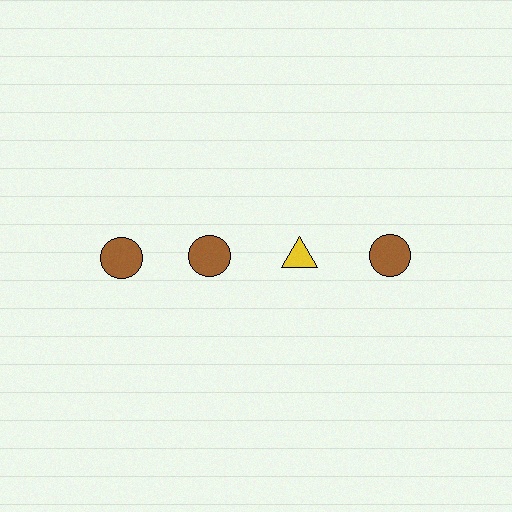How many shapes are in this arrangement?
There are 4 shapes arranged in a grid pattern.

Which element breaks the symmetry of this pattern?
The yellow triangle in the top row, center column breaks the symmetry. All other shapes are brown circles.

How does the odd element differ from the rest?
It differs in both color (yellow instead of brown) and shape (triangle instead of circle).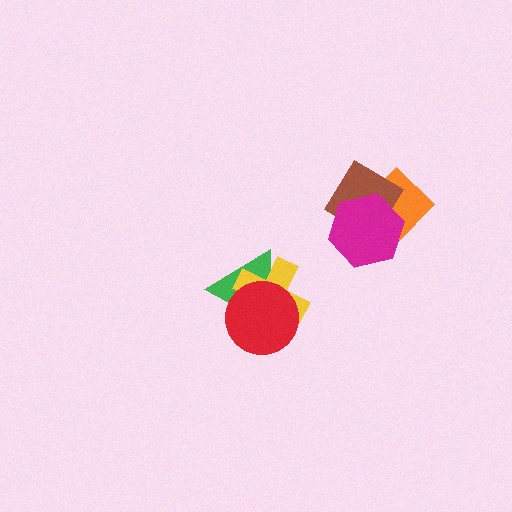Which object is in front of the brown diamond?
The magenta hexagon is in front of the brown diamond.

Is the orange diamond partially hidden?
Yes, it is partially covered by another shape.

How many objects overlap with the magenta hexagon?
2 objects overlap with the magenta hexagon.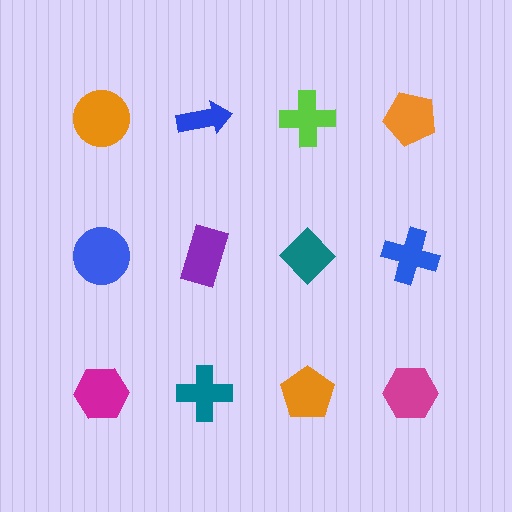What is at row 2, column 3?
A teal diamond.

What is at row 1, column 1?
An orange circle.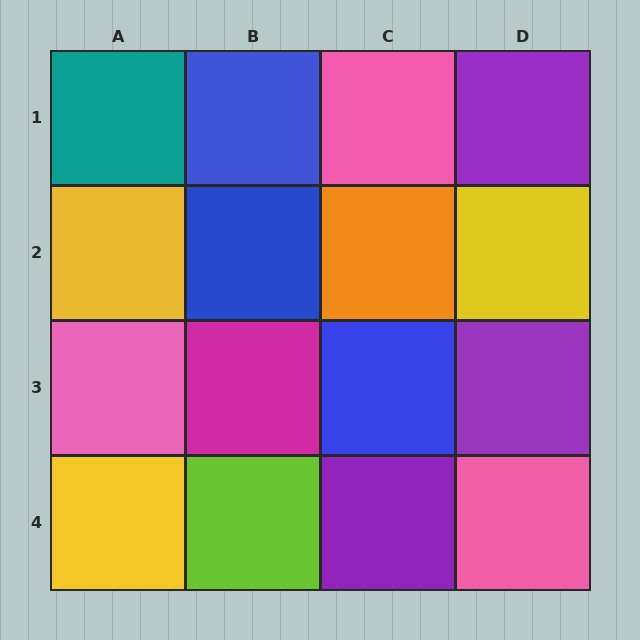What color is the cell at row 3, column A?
Pink.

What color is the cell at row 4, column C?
Purple.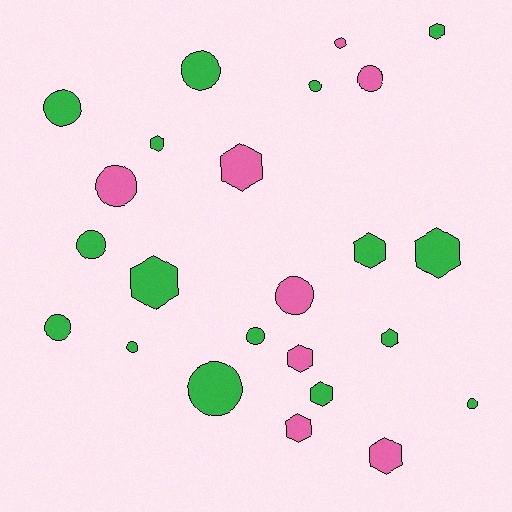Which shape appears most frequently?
Circle, with 13 objects.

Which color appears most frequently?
Green, with 16 objects.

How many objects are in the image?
There are 24 objects.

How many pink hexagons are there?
There are 4 pink hexagons.